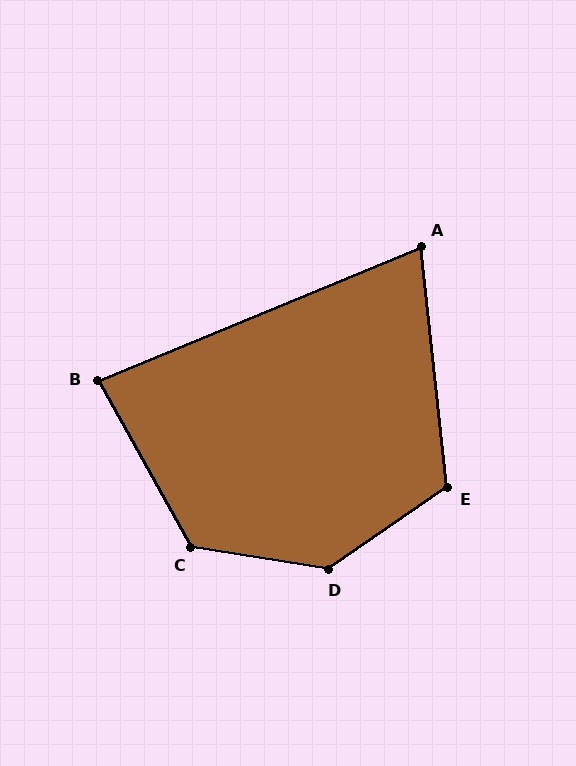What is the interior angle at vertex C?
Approximately 128 degrees (obtuse).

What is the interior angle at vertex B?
Approximately 83 degrees (acute).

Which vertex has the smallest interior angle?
A, at approximately 74 degrees.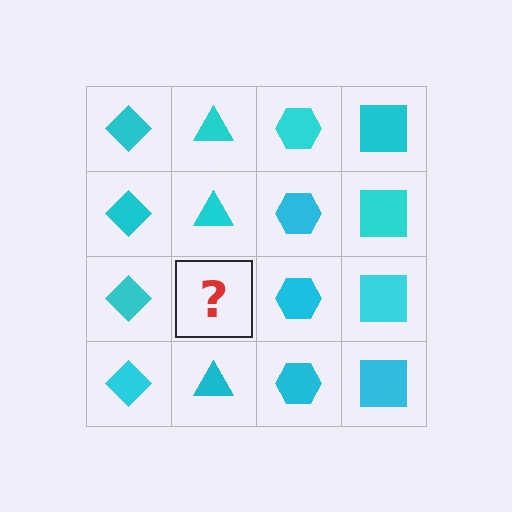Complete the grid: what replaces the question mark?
The question mark should be replaced with a cyan triangle.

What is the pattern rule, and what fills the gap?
The rule is that each column has a consistent shape. The gap should be filled with a cyan triangle.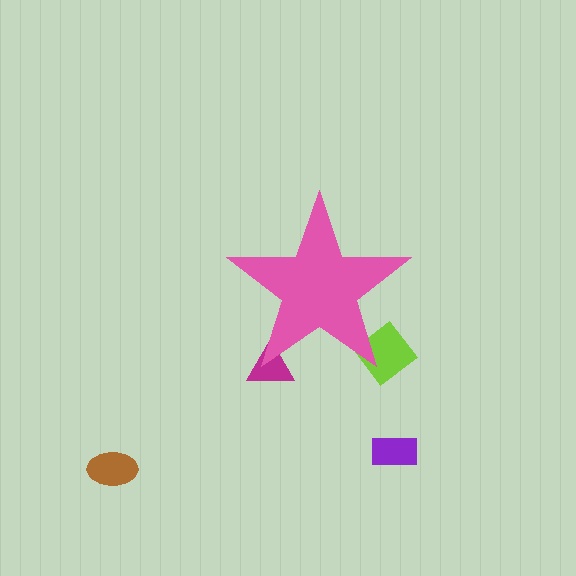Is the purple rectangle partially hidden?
No, the purple rectangle is fully visible.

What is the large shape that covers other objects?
A pink star.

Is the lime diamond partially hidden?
Yes, the lime diamond is partially hidden behind the pink star.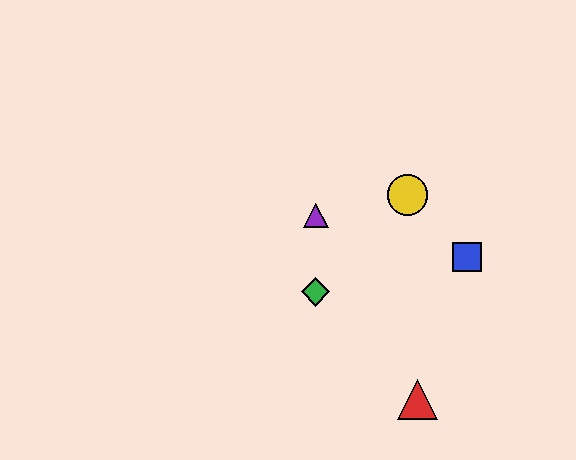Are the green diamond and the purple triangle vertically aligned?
Yes, both are at x≈316.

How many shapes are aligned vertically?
2 shapes (the green diamond, the purple triangle) are aligned vertically.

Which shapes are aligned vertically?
The green diamond, the purple triangle are aligned vertically.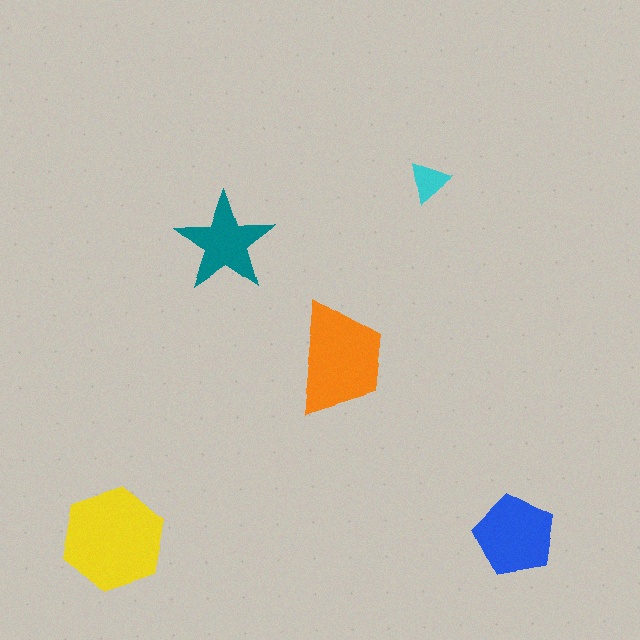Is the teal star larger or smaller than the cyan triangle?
Larger.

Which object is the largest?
The yellow hexagon.